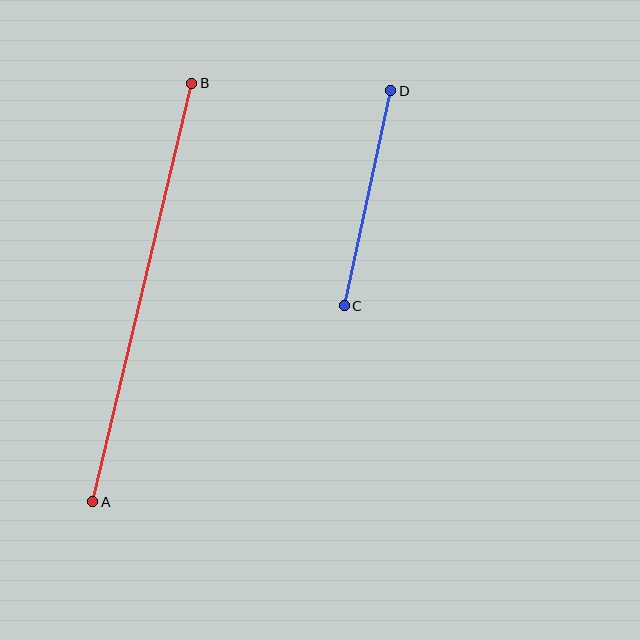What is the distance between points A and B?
The distance is approximately 430 pixels.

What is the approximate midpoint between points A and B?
The midpoint is at approximately (142, 292) pixels.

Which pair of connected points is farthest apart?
Points A and B are farthest apart.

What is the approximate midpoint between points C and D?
The midpoint is at approximately (367, 198) pixels.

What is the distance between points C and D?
The distance is approximately 220 pixels.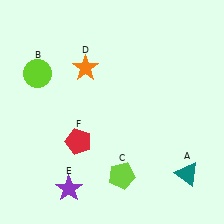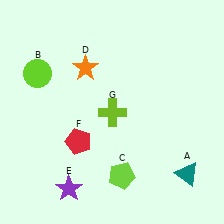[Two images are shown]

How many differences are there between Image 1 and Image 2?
There is 1 difference between the two images.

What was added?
A lime cross (G) was added in Image 2.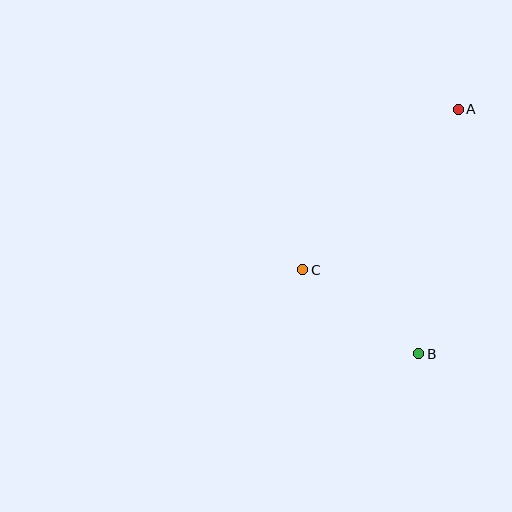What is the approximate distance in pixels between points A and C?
The distance between A and C is approximately 224 pixels.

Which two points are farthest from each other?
Points A and B are farthest from each other.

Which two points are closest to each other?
Points B and C are closest to each other.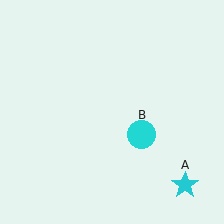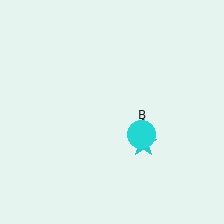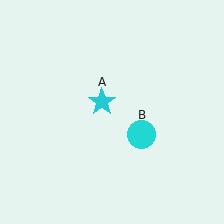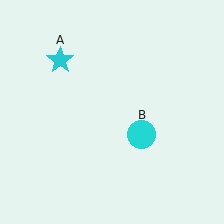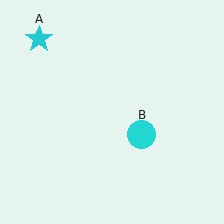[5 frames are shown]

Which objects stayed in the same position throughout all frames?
Cyan circle (object B) remained stationary.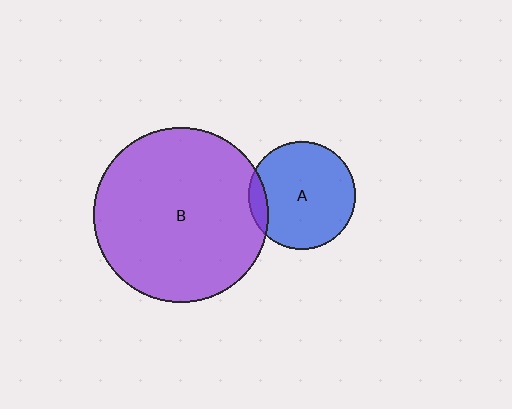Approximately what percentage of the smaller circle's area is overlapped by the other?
Approximately 10%.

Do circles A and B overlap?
Yes.